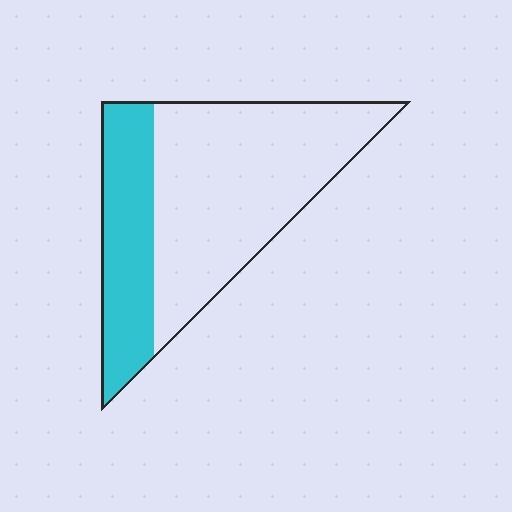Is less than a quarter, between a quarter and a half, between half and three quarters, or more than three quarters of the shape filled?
Between a quarter and a half.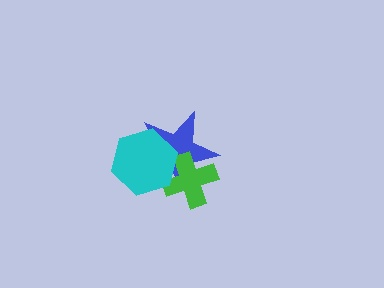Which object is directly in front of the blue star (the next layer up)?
The green cross is directly in front of the blue star.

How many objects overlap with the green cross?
2 objects overlap with the green cross.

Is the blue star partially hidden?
Yes, it is partially covered by another shape.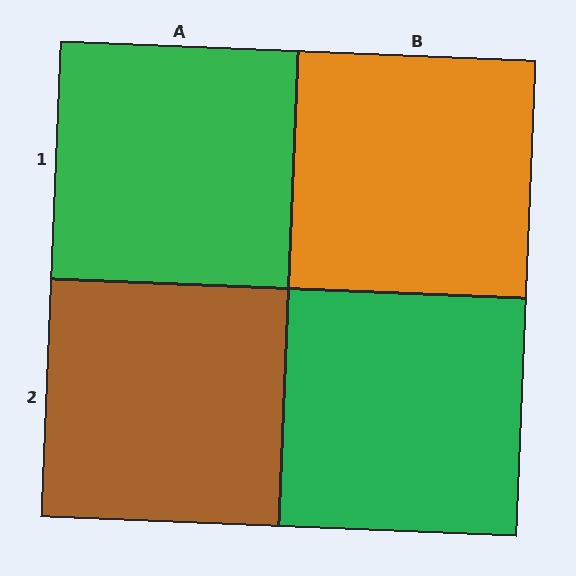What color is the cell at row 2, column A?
Brown.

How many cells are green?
2 cells are green.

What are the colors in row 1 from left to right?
Green, orange.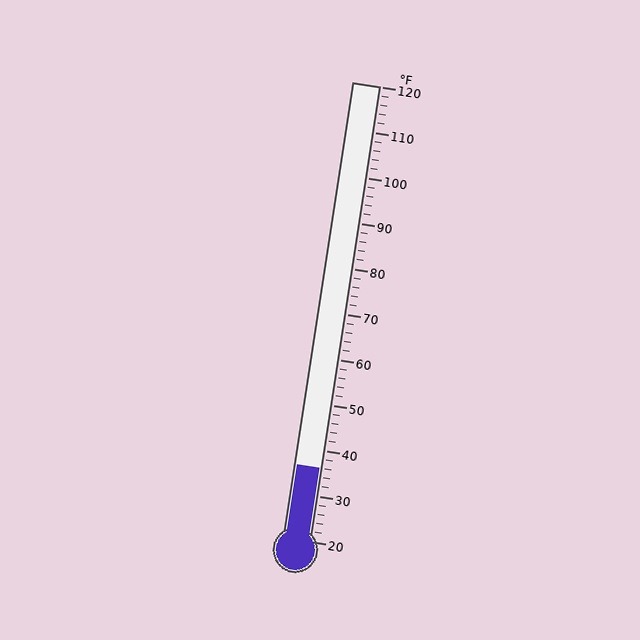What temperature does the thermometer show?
The thermometer shows approximately 36°F.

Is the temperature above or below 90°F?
The temperature is below 90°F.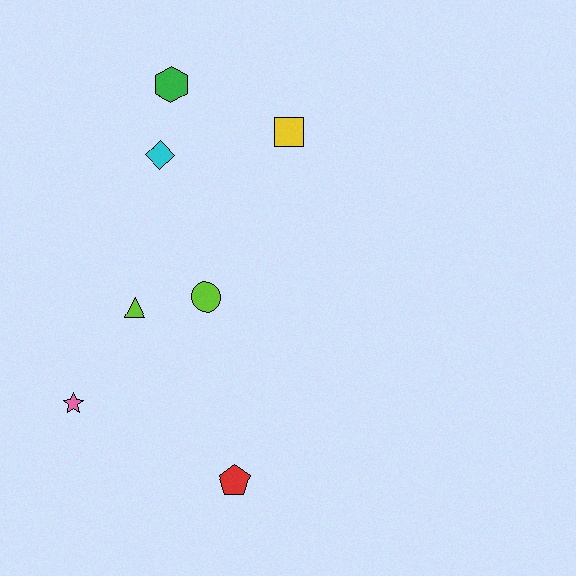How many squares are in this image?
There is 1 square.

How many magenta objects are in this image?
There are no magenta objects.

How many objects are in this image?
There are 7 objects.